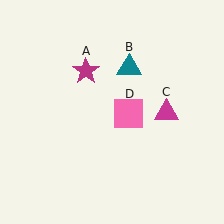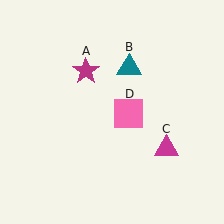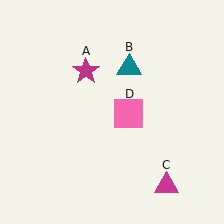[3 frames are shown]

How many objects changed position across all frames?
1 object changed position: magenta triangle (object C).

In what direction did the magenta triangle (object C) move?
The magenta triangle (object C) moved down.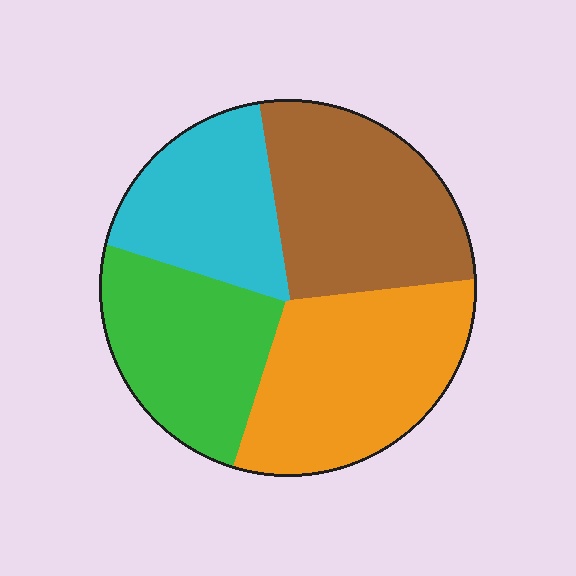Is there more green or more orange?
Orange.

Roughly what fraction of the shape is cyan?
Cyan covers roughly 20% of the shape.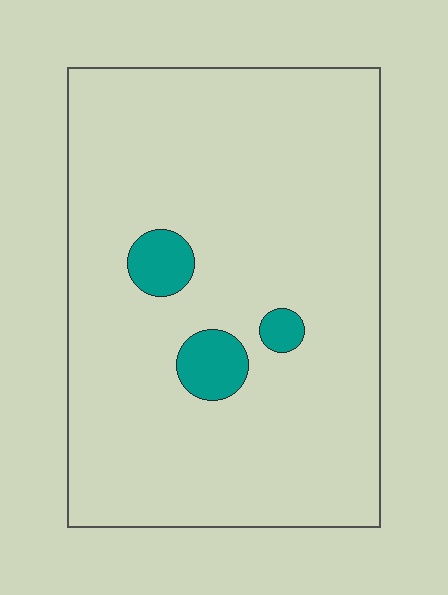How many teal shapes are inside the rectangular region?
3.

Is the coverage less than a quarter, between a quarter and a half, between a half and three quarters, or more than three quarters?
Less than a quarter.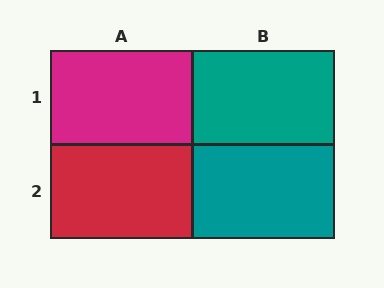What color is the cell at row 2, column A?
Red.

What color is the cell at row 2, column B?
Teal.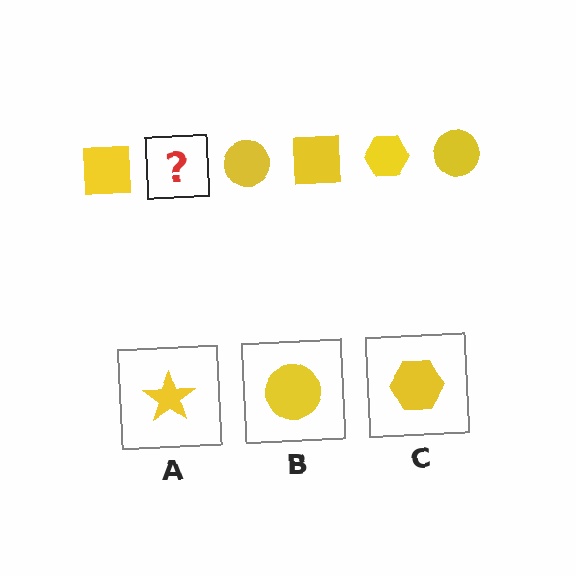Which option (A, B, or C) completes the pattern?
C.